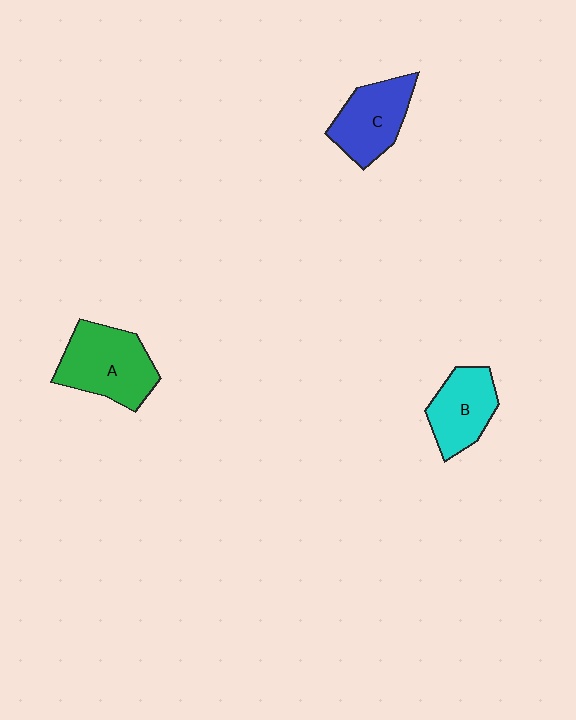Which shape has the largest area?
Shape A (green).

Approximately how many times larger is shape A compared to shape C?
Approximately 1.2 times.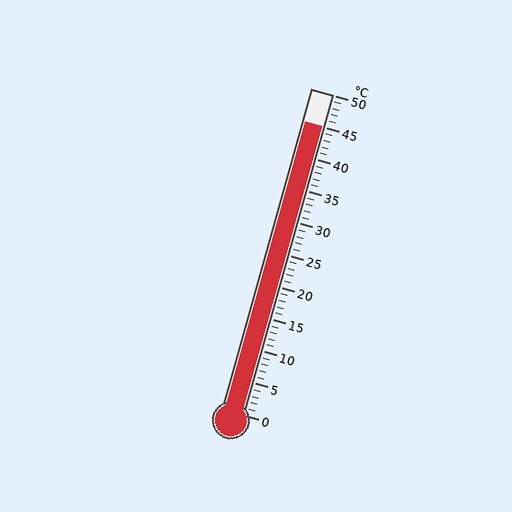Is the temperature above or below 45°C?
The temperature is at 45°C.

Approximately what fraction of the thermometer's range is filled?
The thermometer is filled to approximately 90% of its range.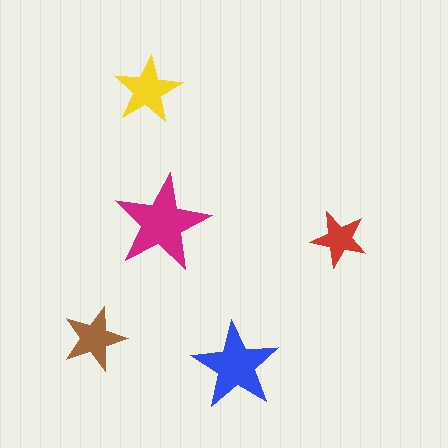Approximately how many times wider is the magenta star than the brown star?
About 1.5 times wider.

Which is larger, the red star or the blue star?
The blue one.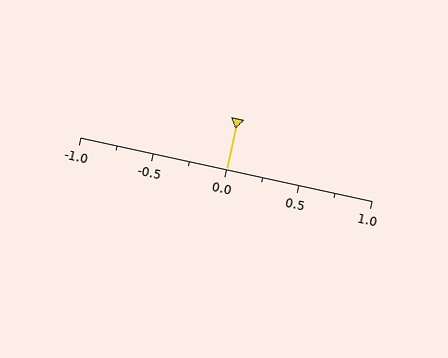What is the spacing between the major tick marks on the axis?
The major ticks are spaced 0.5 apart.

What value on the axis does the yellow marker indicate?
The marker indicates approximately 0.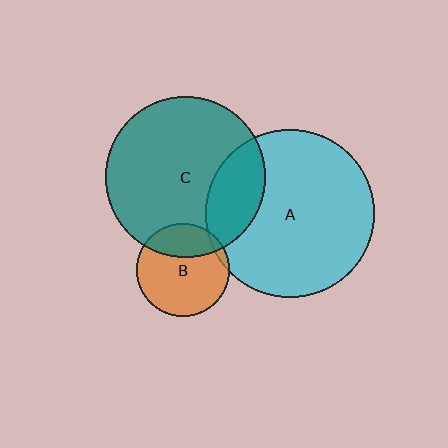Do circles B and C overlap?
Yes.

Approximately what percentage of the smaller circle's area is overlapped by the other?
Approximately 30%.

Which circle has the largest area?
Circle A (cyan).